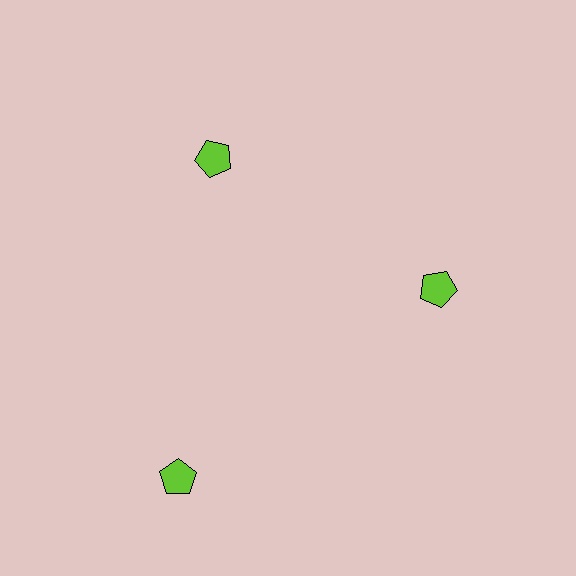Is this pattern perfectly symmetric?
No. The 3 lime pentagons are arranged in a ring, but one element near the 7 o'clock position is pushed outward from the center, breaking the 3-fold rotational symmetry.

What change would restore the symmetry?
The symmetry would be restored by moving it inward, back onto the ring so that all 3 pentagons sit at equal angles and equal distance from the center.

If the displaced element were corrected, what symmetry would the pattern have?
It would have 3-fold rotational symmetry — the pattern would map onto itself every 120 degrees.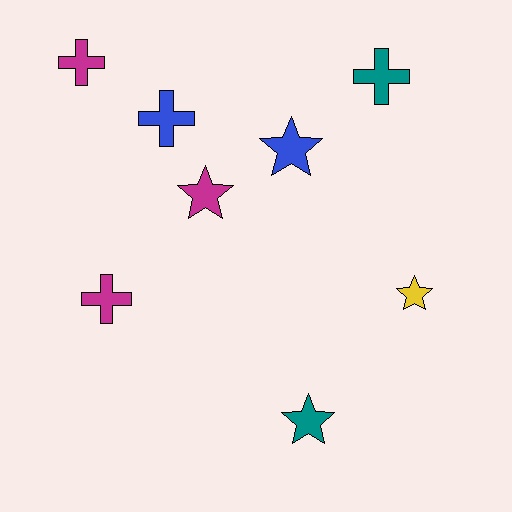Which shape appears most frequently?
Cross, with 4 objects.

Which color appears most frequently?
Magenta, with 3 objects.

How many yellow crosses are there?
There are no yellow crosses.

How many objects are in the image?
There are 8 objects.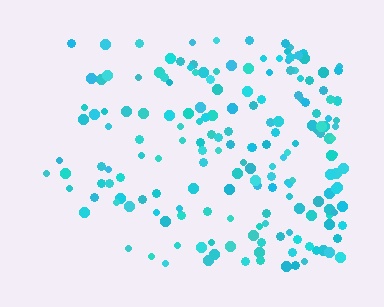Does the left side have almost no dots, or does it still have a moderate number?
Still a moderate number, just noticeably fewer than the right.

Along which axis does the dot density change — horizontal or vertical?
Horizontal.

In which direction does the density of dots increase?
From left to right, with the right side densest.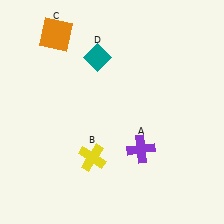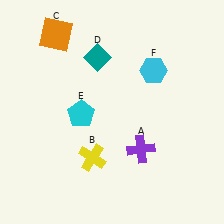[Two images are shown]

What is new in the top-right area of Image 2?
A cyan hexagon (F) was added in the top-right area of Image 2.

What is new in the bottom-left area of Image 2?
A cyan pentagon (E) was added in the bottom-left area of Image 2.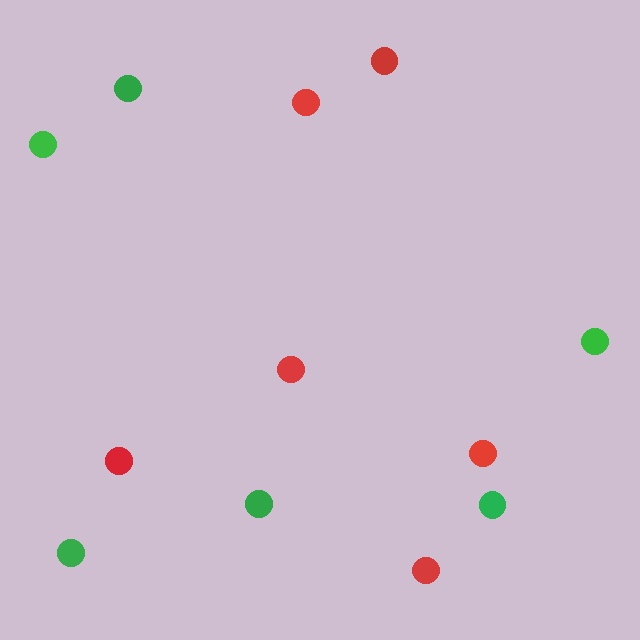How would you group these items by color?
There are 2 groups: one group of green circles (6) and one group of red circles (6).